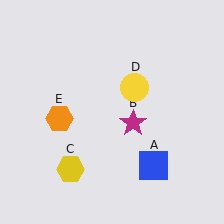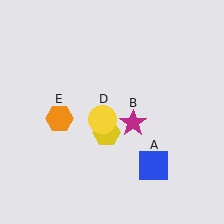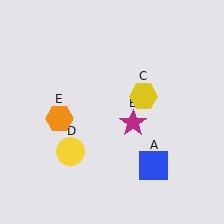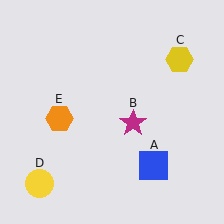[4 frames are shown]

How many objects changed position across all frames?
2 objects changed position: yellow hexagon (object C), yellow circle (object D).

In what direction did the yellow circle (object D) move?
The yellow circle (object D) moved down and to the left.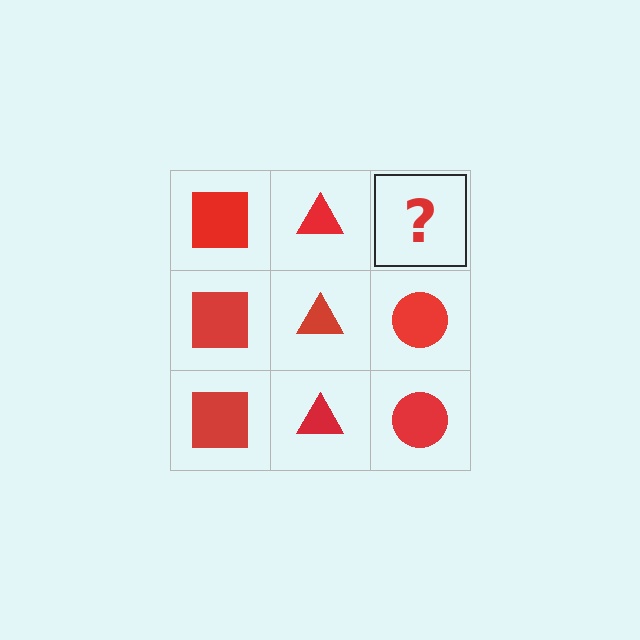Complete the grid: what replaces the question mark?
The question mark should be replaced with a red circle.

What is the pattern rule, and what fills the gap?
The rule is that each column has a consistent shape. The gap should be filled with a red circle.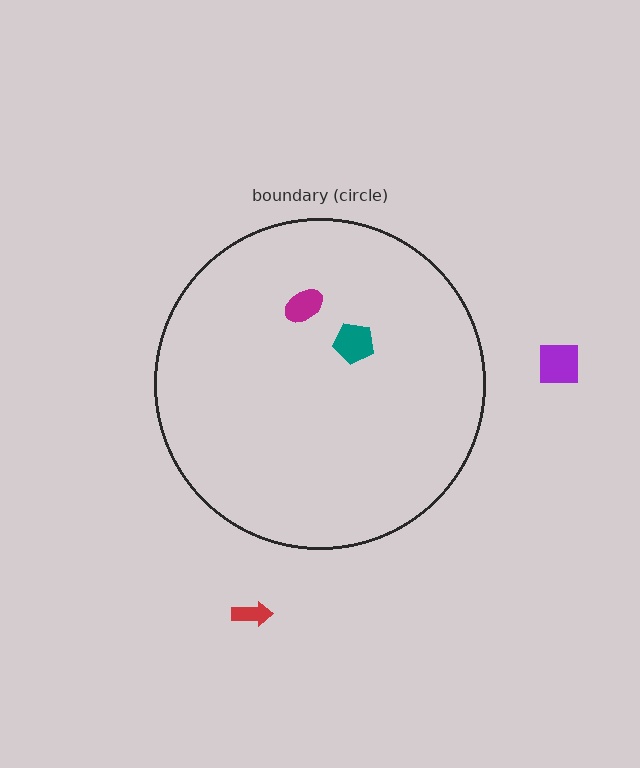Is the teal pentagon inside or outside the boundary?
Inside.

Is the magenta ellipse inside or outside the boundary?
Inside.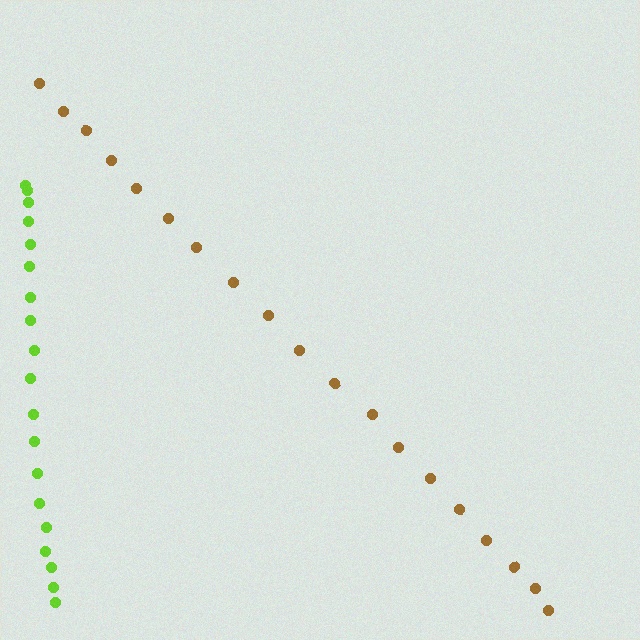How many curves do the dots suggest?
There are 2 distinct paths.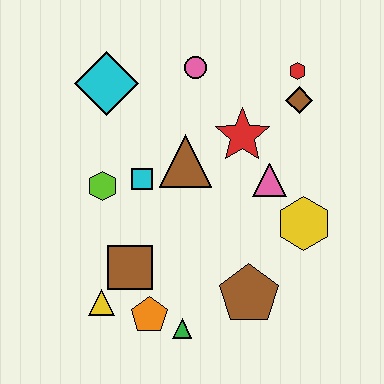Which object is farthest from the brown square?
The red hexagon is farthest from the brown square.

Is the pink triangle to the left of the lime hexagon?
No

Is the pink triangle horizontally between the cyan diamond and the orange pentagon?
No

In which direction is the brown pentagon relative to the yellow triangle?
The brown pentagon is to the right of the yellow triangle.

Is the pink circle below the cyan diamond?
No